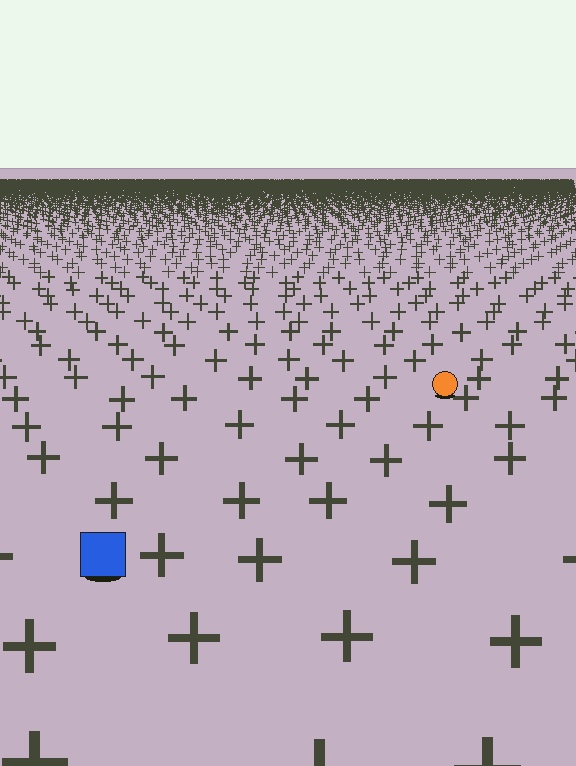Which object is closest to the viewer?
The blue square is closest. The texture marks near it are larger and more spread out.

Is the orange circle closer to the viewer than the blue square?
No. The blue square is closer — you can tell from the texture gradient: the ground texture is coarser near it.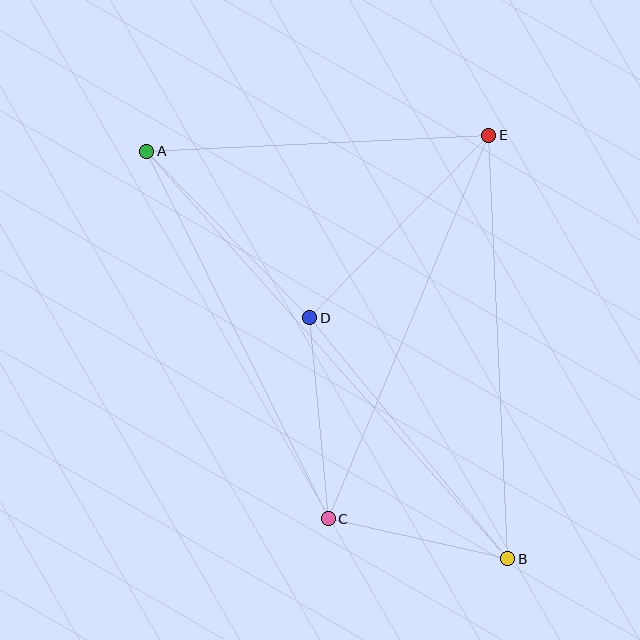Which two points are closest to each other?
Points B and C are closest to each other.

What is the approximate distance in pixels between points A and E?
The distance between A and E is approximately 342 pixels.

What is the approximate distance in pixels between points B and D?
The distance between B and D is approximately 312 pixels.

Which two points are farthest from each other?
Points A and B are farthest from each other.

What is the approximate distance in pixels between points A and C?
The distance between A and C is approximately 410 pixels.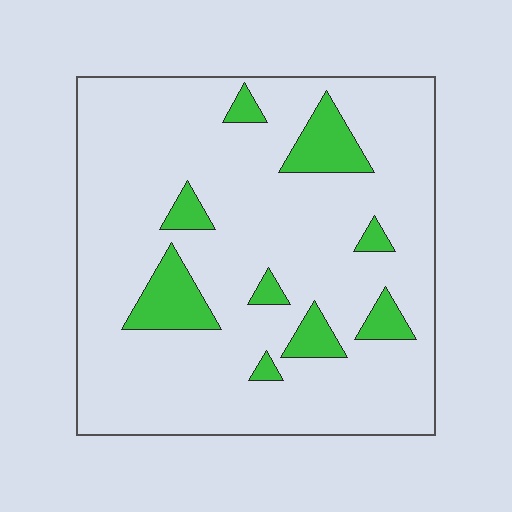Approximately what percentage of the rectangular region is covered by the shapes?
Approximately 15%.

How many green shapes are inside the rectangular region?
9.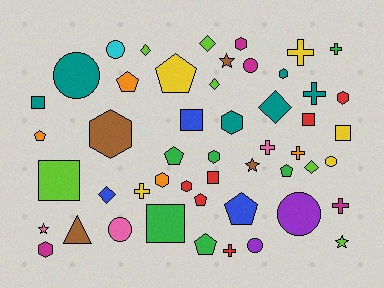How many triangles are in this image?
There is 1 triangle.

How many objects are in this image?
There are 50 objects.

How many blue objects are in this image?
There are 3 blue objects.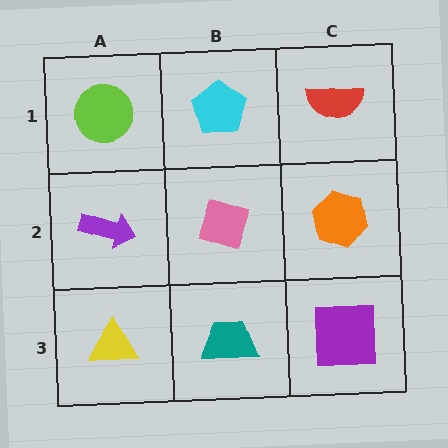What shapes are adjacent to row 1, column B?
A pink diamond (row 2, column B), a lime circle (row 1, column A), a red semicircle (row 1, column C).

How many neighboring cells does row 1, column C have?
2.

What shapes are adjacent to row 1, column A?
A purple arrow (row 2, column A), a cyan pentagon (row 1, column B).